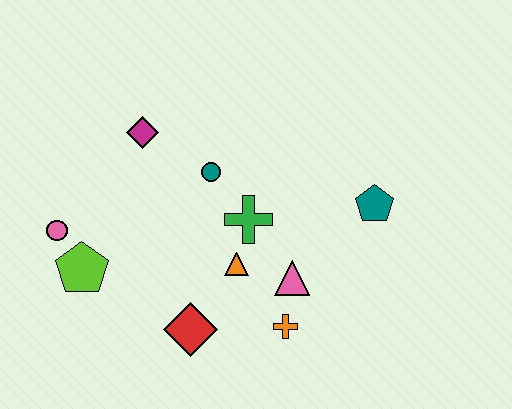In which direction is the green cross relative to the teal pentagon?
The green cross is to the left of the teal pentagon.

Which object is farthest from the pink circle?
The teal pentagon is farthest from the pink circle.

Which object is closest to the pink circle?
The lime pentagon is closest to the pink circle.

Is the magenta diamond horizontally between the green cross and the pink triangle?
No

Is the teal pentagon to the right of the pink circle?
Yes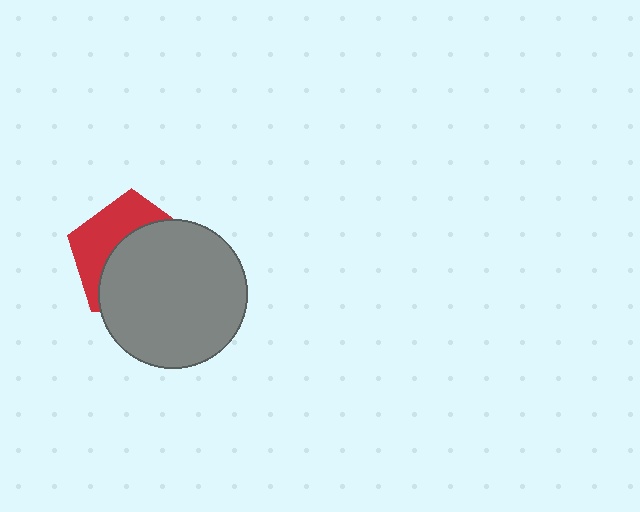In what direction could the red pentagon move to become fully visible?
The red pentagon could move toward the upper-left. That would shift it out from behind the gray circle entirely.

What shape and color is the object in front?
The object in front is a gray circle.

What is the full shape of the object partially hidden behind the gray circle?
The partially hidden object is a red pentagon.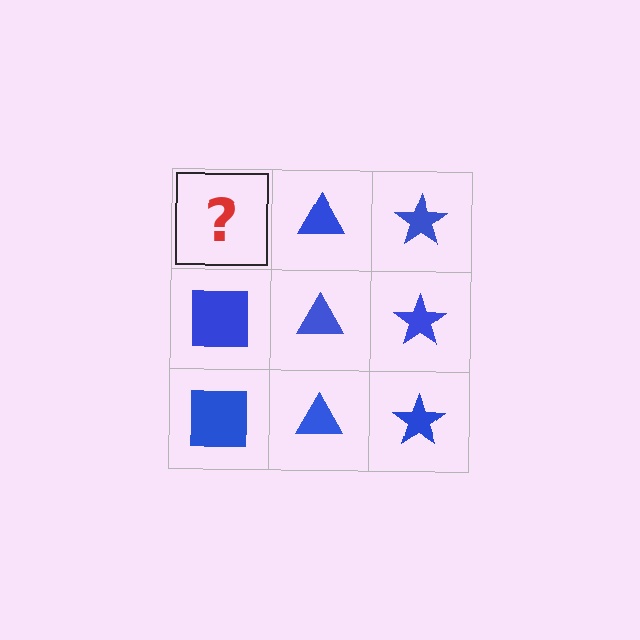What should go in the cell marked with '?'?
The missing cell should contain a blue square.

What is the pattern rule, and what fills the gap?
The rule is that each column has a consistent shape. The gap should be filled with a blue square.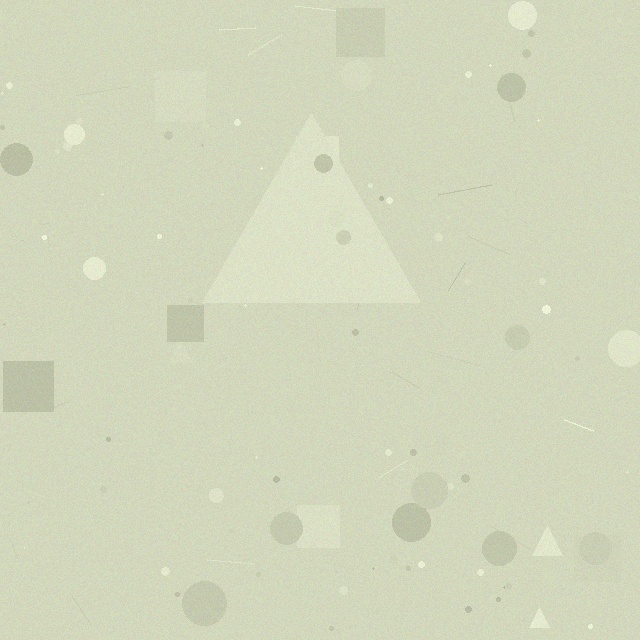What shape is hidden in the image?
A triangle is hidden in the image.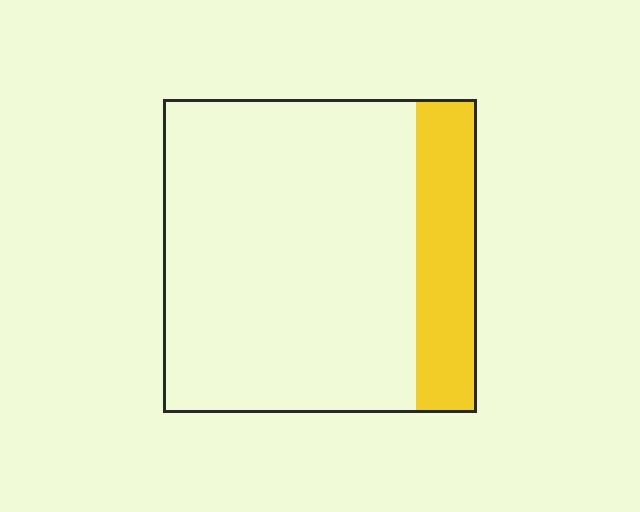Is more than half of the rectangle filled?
No.